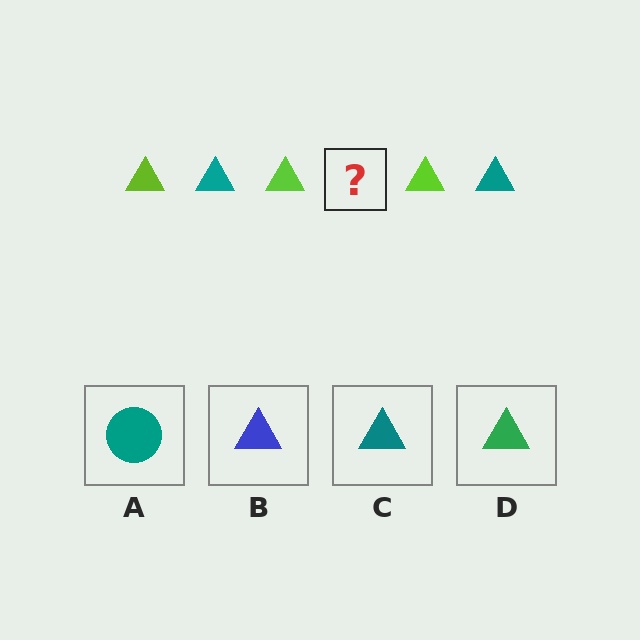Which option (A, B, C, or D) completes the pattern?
C.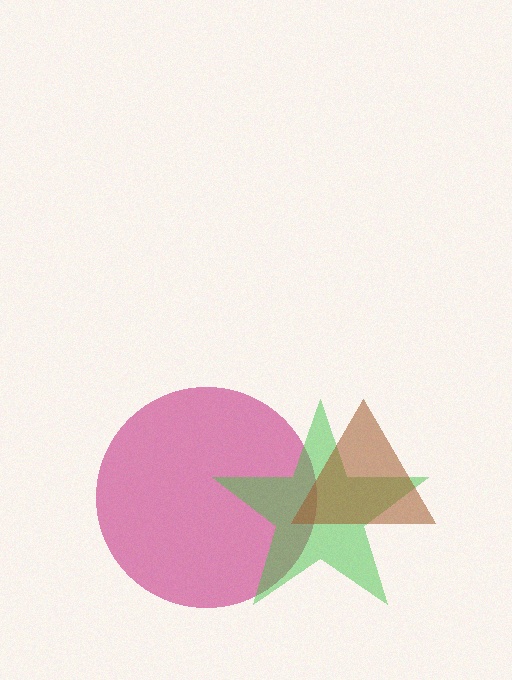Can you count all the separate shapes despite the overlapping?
Yes, there are 3 separate shapes.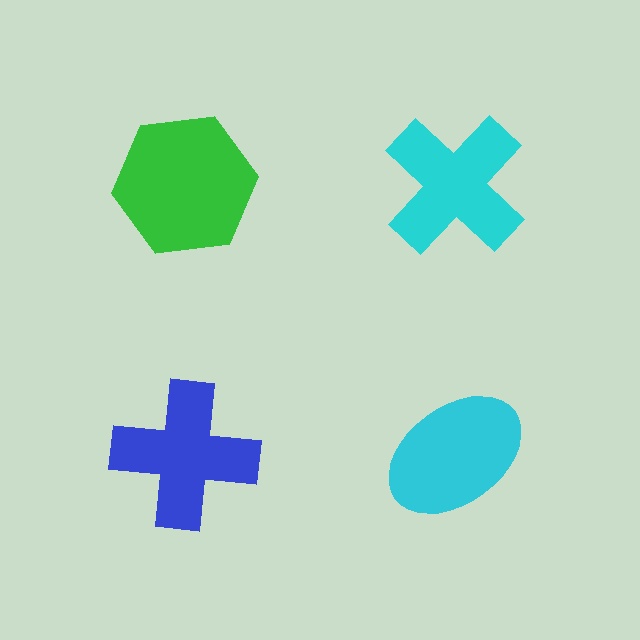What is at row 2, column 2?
A cyan ellipse.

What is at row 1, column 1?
A green hexagon.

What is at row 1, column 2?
A cyan cross.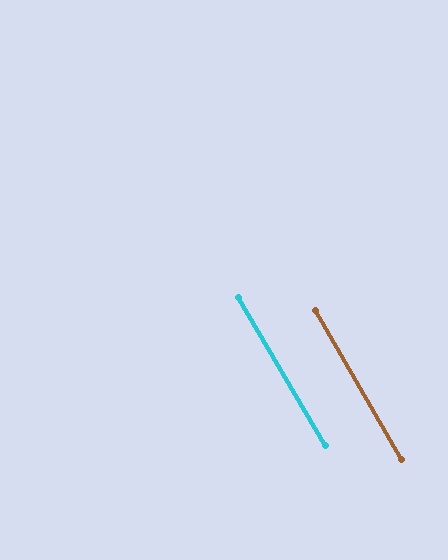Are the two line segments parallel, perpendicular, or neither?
Parallel — their directions differ by only 0.4°.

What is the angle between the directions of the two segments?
Approximately 0 degrees.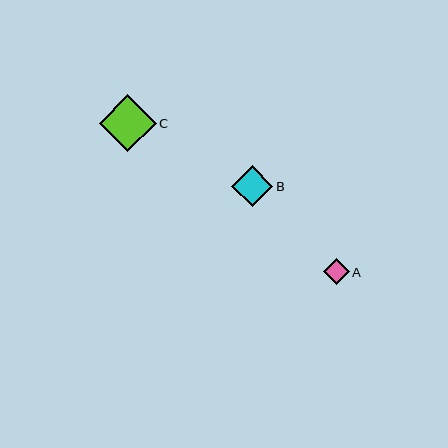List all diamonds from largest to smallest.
From largest to smallest: C, B, A.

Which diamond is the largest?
Diamond C is the largest with a size of approximately 57 pixels.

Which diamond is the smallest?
Diamond A is the smallest with a size of approximately 25 pixels.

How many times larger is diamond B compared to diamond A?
Diamond B is approximately 1.6 times the size of diamond A.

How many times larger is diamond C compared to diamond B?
Diamond C is approximately 1.4 times the size of diamond B.